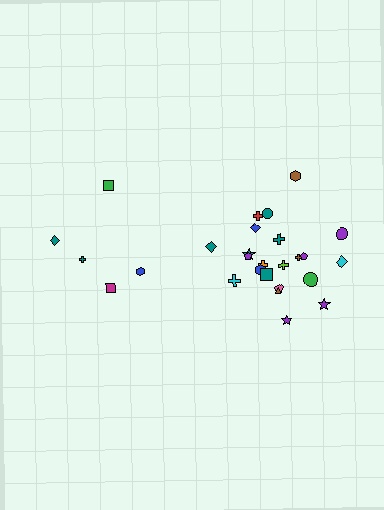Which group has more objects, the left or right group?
The right group.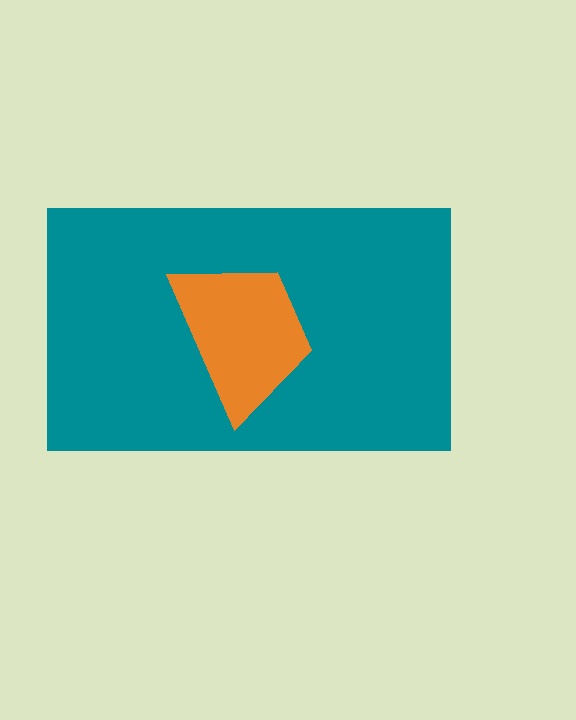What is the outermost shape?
The teal rectangle.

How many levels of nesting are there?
2.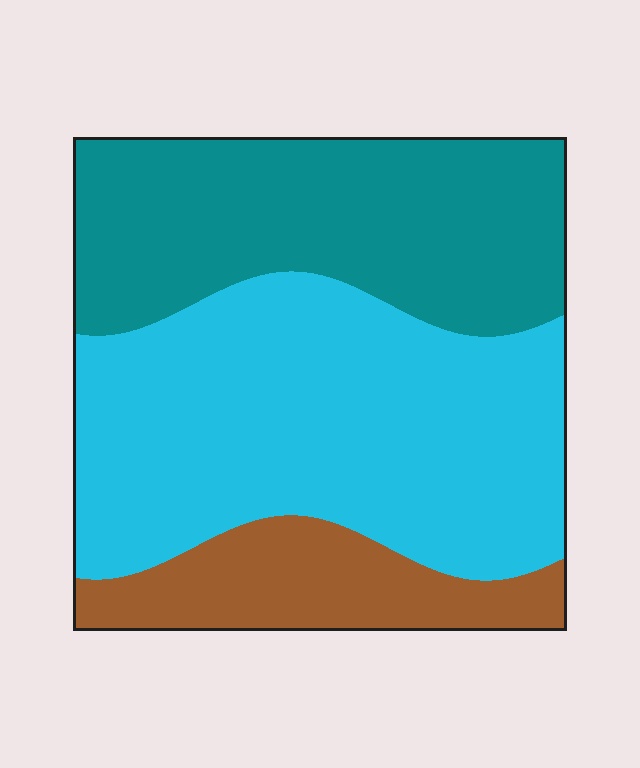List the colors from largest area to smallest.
From largest to smallest: cyan, teal, brown.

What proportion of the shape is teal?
Teal takes up about one third (1/3) of the shape.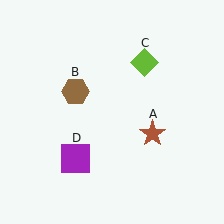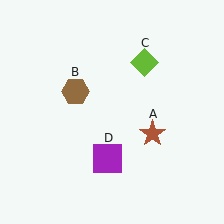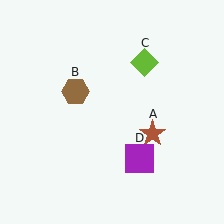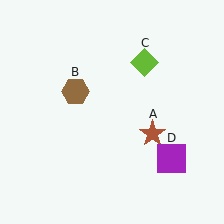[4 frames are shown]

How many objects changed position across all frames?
1 object changed position: purple square (object D).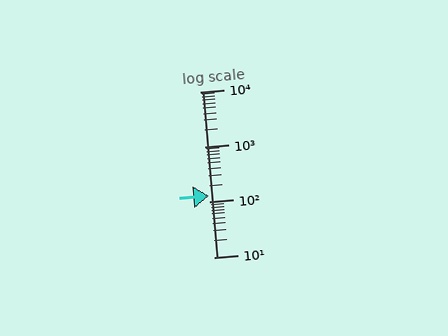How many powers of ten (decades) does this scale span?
The scale spans 3 decades, from 10 to 10000.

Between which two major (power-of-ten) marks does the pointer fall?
The pointer is between 100 and 1000.